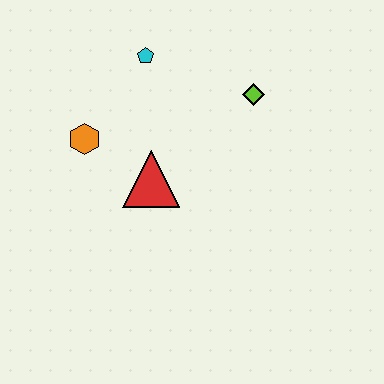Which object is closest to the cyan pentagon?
The orange hexagon is closest to the cyan pentagon.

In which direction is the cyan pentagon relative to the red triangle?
The cyan pentagon is above the red triangle.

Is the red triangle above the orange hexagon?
No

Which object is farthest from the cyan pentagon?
The red triangle is farthest from the cyan pentagon.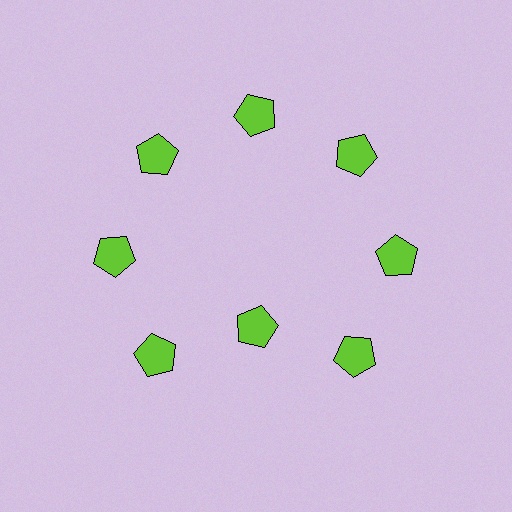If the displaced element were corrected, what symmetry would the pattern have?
It would have 8-fold rotational symmetry — the pattern would map onto itself every 45 degrees.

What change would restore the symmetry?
The symmetry would be restored by moving it outward, back onto the ring so that all 8 pentagons sit at equal angles and equal distance from the center.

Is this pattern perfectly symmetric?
No. The 8 lime pentagons are arranged in a ring, but one element near the 6 o'clock position is pulled inward toward the center, breaking the 8-fold rotational symmetry.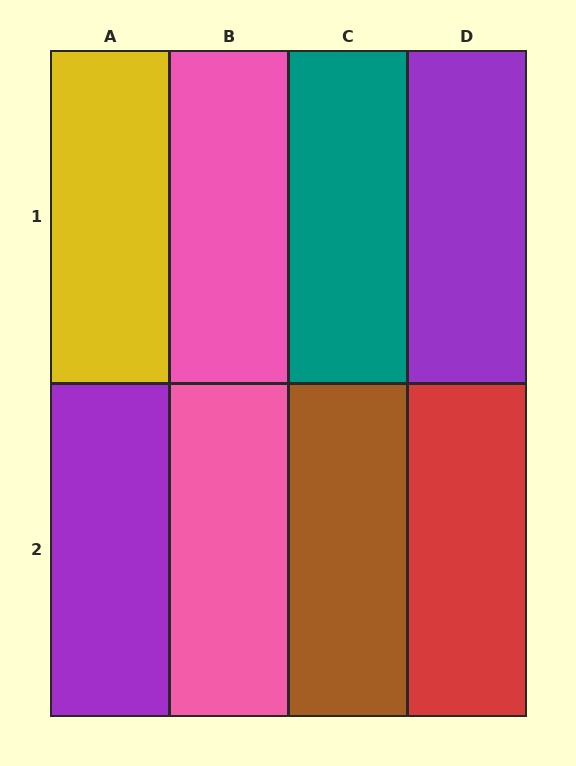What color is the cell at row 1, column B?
Pink.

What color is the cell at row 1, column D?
Purple.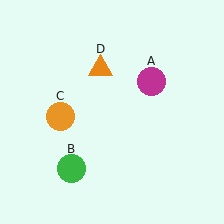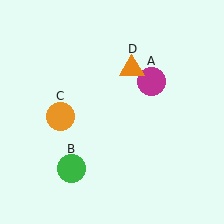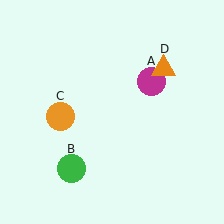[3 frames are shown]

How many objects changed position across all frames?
1 object changed position: orange triangle (object D).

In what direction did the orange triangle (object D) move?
The orange triangle (object D) moved right.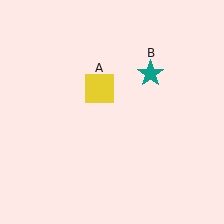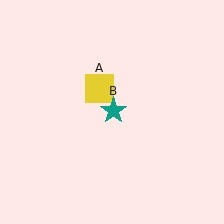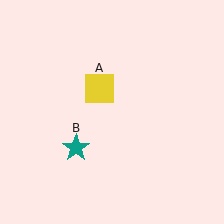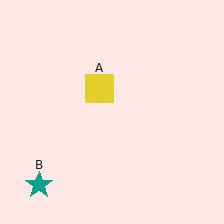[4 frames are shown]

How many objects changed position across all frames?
1 object changed position: teal star (object B).